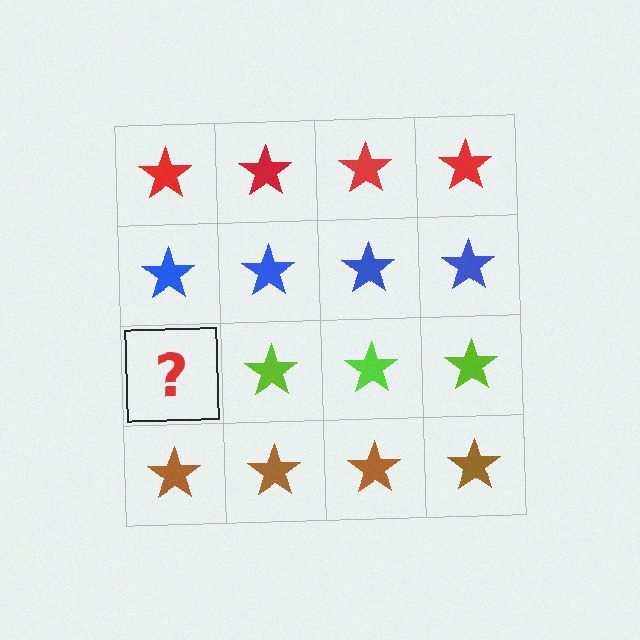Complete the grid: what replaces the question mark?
The question mark should be replaced with a lime star.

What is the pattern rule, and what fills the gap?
The rule is that each row has a consistent color. The gap should be filled with a lime star.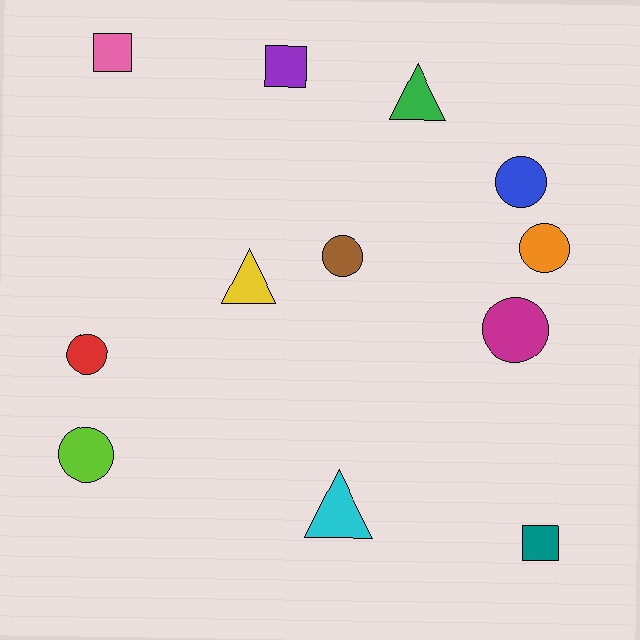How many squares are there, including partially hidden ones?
There are 3 squares.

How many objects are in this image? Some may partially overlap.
There are 12 objects.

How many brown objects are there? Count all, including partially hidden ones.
There is 1 brown object.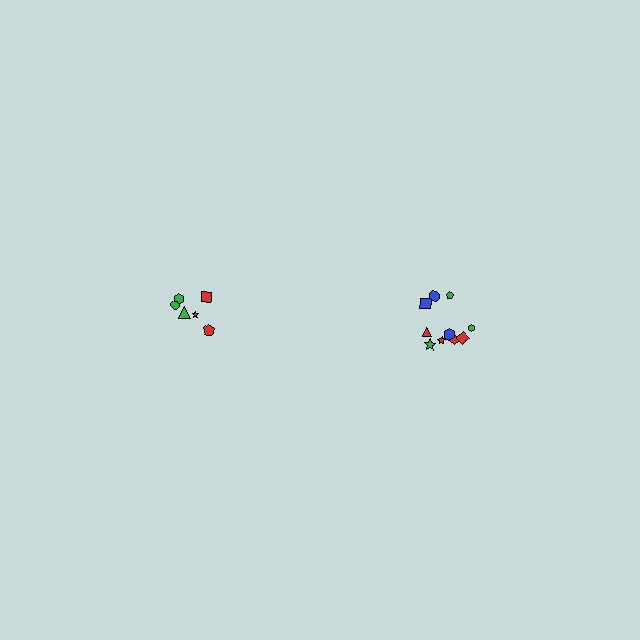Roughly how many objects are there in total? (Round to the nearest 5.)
Roughly 15 objects in total.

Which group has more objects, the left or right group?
The right group.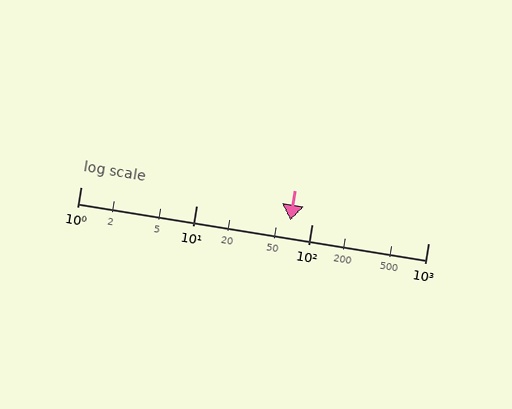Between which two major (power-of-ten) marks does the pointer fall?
The pointer is between 10 and 100.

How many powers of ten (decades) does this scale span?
The scale spans 3 decades, from 1 to 1000.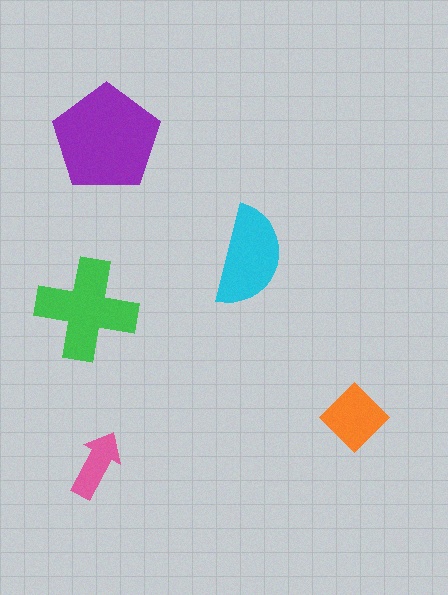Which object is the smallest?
The pink arrow.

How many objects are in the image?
There are 5 objects in the image.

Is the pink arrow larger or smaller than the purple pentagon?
Smaller.